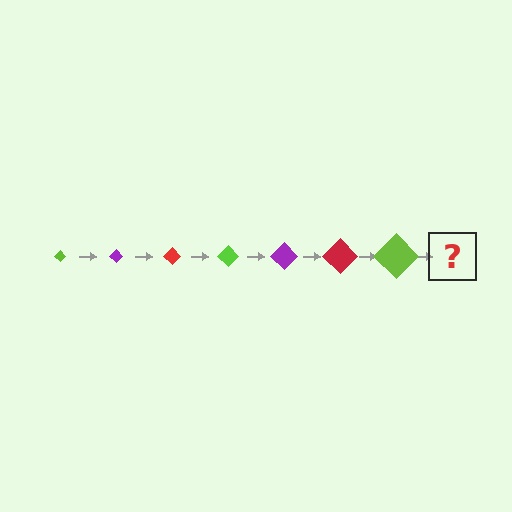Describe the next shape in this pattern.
It should be a purple diamond, larger than the previous one.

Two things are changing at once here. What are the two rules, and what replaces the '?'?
The two rules are that the diamond grows larger each step and the color cycles through lime, purple, and red. The '?' should be a purple diamond, larger than the previous one.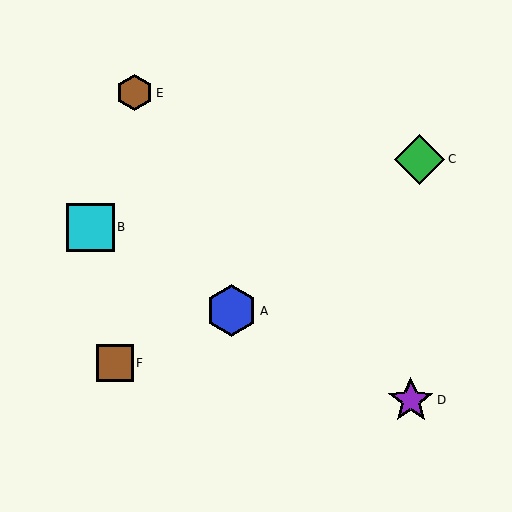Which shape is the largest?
The blue hexagon (labeled A) is the largest.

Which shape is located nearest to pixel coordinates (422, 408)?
The purple star (labeled D) at (411, 400) is nearest to that location.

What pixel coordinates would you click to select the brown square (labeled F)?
Click at (115, 363) to select the brown square F.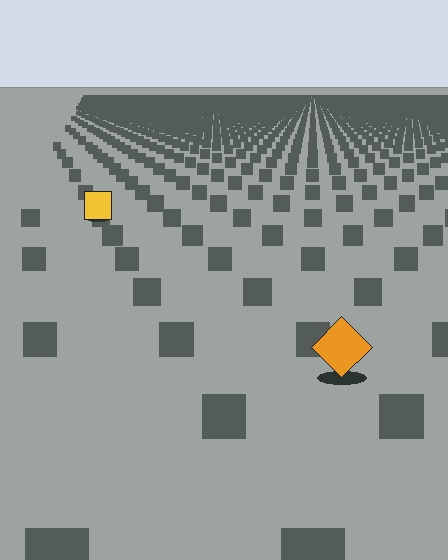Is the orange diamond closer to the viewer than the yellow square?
Yes. The orange diamond is closer — you can tell from the texture gradient: the ground texture is coarser near it.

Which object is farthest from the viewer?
The yellow square is farthest from the viewer. It appears smaller and the ground texture around it is denser.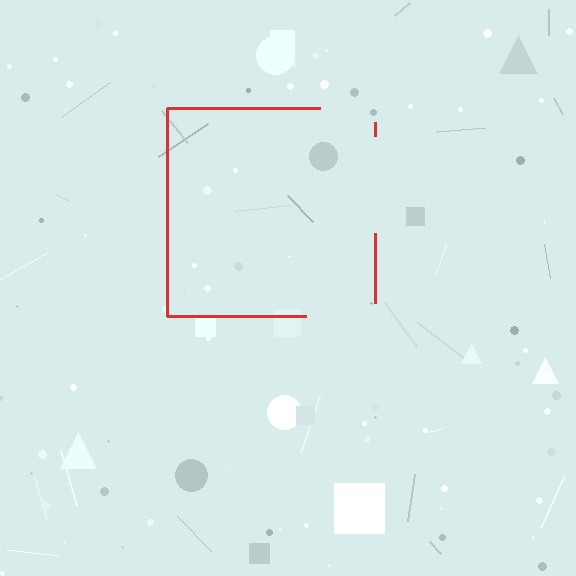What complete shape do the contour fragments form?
The contour fragments form a square.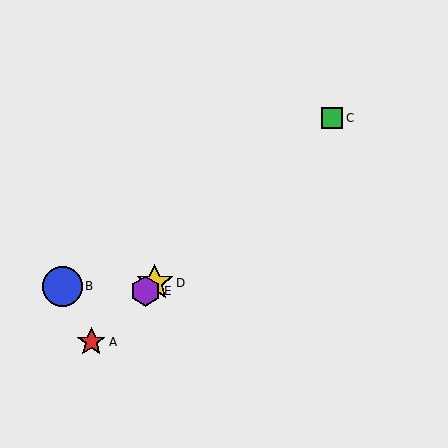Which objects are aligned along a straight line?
Objects A, C, D, E are aligned along a straight line.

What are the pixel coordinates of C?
Object C is at (332, 118).